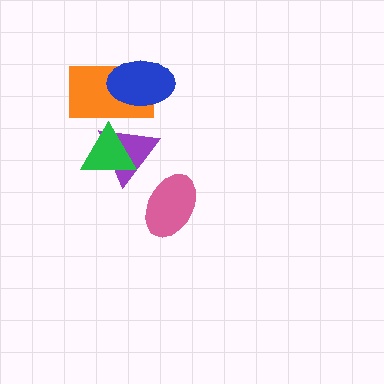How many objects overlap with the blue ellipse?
1 object overlaps with the blue ellipse.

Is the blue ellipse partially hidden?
No, no other shape covers it.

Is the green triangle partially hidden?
Yes, it is partially covered by another shape.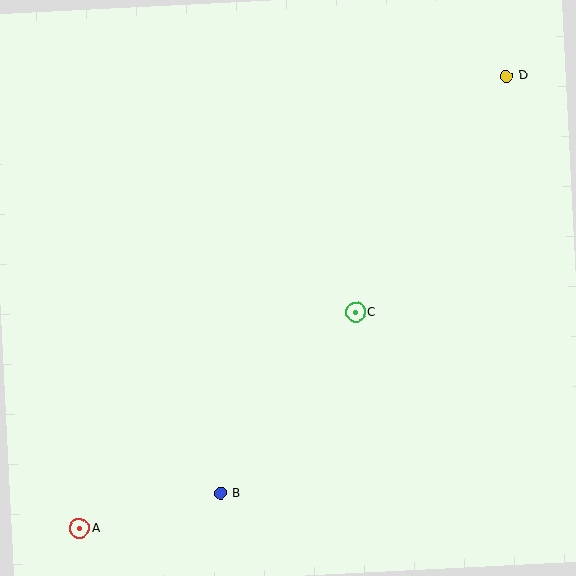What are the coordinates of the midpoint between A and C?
The midpoint between A and C is at (218, 421).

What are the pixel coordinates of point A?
Point A is at (80, 529).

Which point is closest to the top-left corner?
Point C is closest to the top-left corner.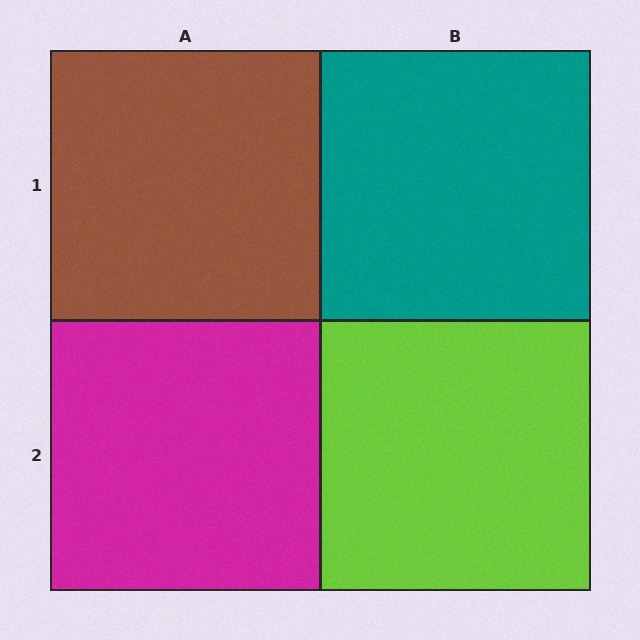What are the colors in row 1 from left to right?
Brown, teal.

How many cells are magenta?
1 cell is magenta.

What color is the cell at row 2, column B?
Lime.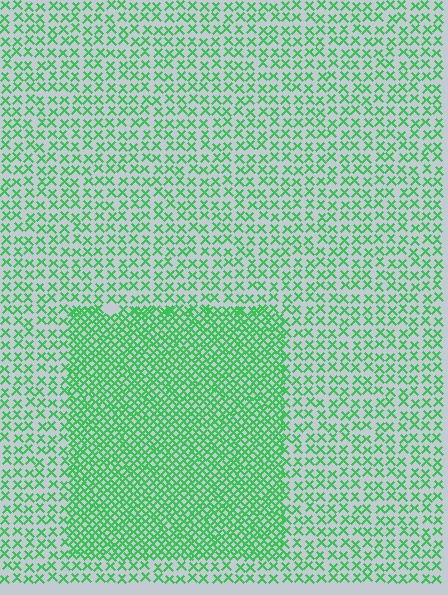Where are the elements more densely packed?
The elements are more densely packed inside the rectangle boundary.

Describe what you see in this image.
The image contains small green elements arranged at two different densities. A rectangle-shaped region is visible where the elements are more densely packed than the surrounding area.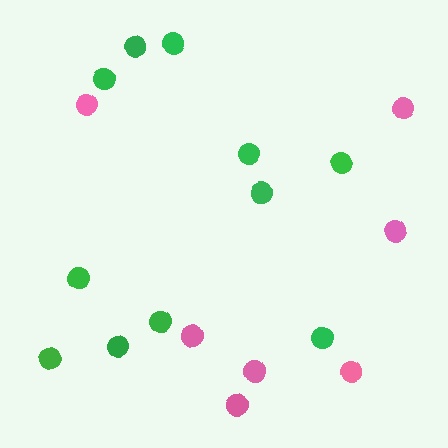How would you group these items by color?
There are 2 groups: one group of pink circles (7) and one group of green circles (11).